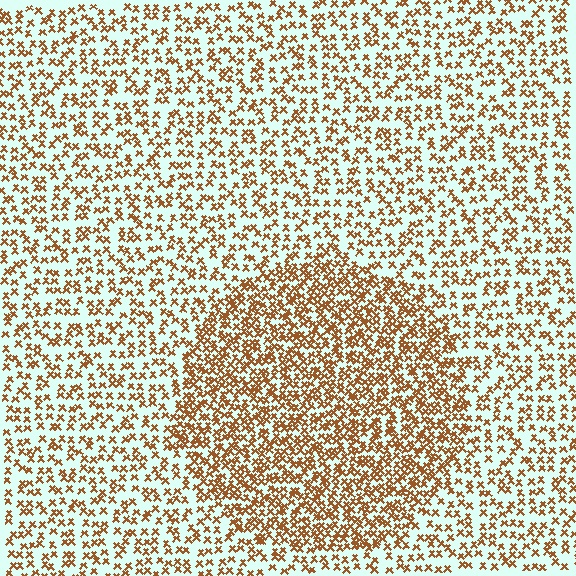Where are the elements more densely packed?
The elements are more densely packed inside the circle boundary.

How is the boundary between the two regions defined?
The boundary is defined by a change in element density (approximately 2.0x ratio). All elements are the same color, size, and shape.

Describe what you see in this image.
The image contains small brown elements arranged at two different densities. A circle-shaped region is visible where the elements are more densely packed than the surrounding area.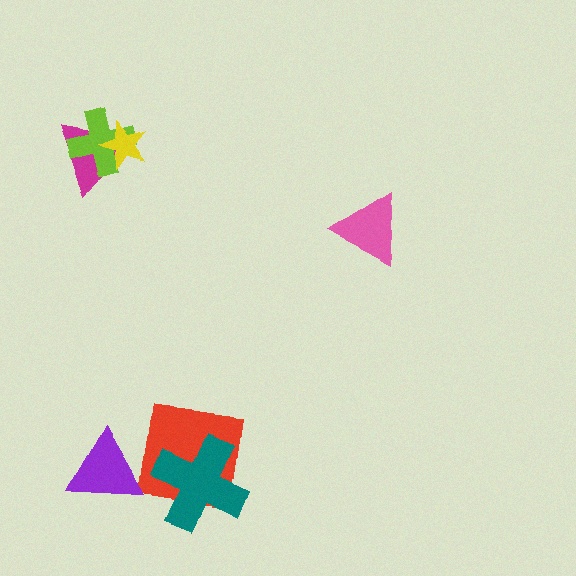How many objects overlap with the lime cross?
2 objects overlap with the lime cross.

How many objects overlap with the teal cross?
1 object overlaps with the teal cross.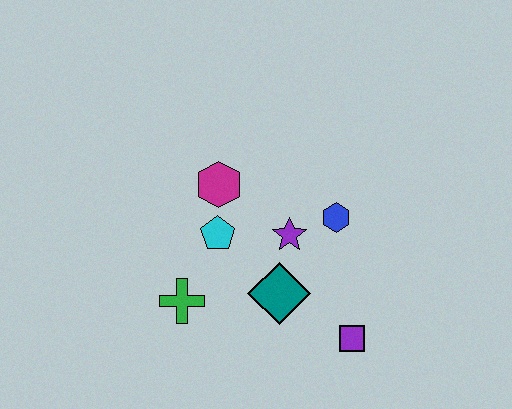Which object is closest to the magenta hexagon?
The cyan pentagon is closest to the magenta hexagon.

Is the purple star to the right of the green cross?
Yes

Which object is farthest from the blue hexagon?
The green cross is farthest from the blue hexagon.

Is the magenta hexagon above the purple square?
Yes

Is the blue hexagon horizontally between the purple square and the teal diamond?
Yes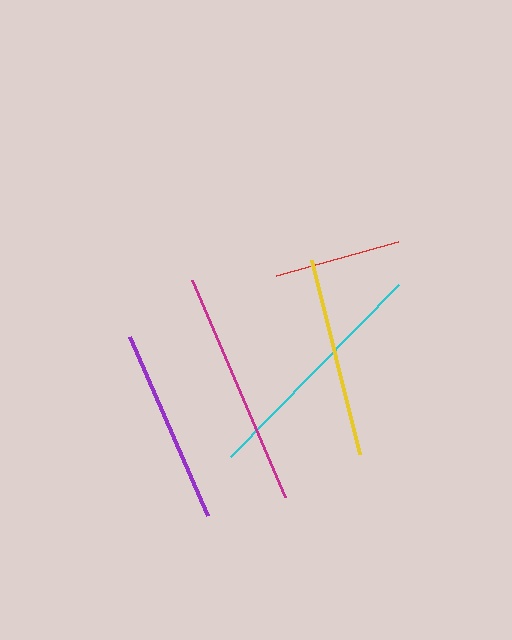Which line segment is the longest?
The cyan line is the longest at approximately 240 pixels.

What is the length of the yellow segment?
The yellow segment is approximately 200 pixels long.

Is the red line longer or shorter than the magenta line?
The magenta line is longer than the red line.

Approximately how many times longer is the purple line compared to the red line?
The purple line is approximately 1.5 times the length of the red line.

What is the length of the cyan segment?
The cyan segment is approximately 240 pixels long.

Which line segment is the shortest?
The red line is the shortest at approximately 127 pixels.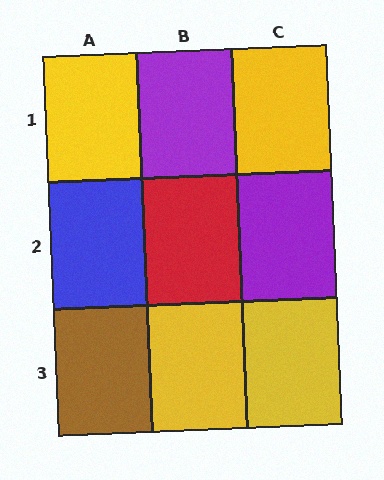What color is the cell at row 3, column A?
Brown.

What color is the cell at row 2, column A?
Blue.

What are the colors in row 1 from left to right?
Yellow, purple, yellow.